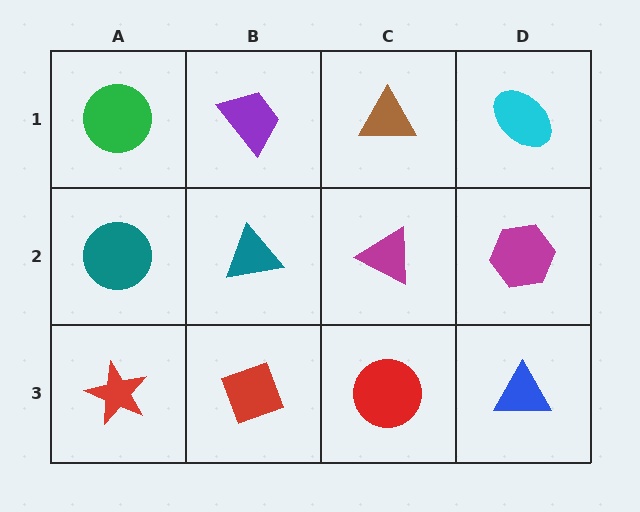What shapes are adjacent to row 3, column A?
A teal circle (row 2, column A), a red diamond (row 3, column B).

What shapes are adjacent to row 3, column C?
A magenta triangle (row 2, column C), a red diamond (row 3, column B), a blue triangle (row 3, column D).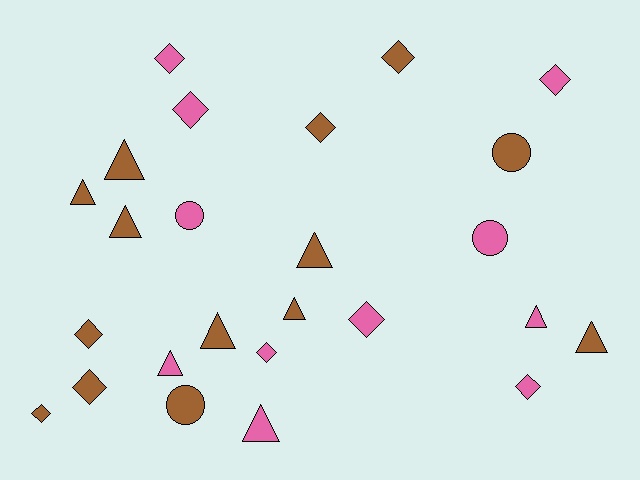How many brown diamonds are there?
There are 5 brown diamonds.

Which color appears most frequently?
Brown, with 14 objects.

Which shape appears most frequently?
Diamond, with 11 objects.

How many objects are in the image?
There are 25 objects.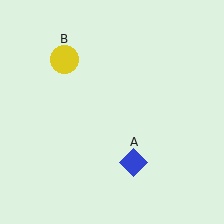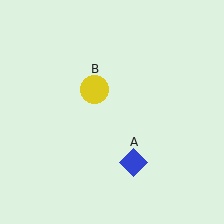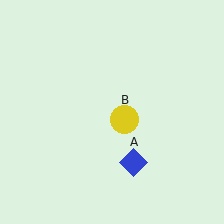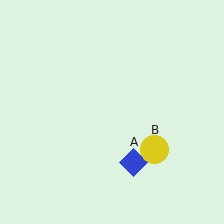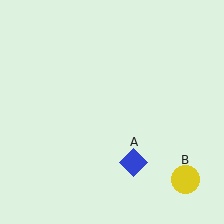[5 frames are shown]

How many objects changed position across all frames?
1 object changed position: yellow circle (object B).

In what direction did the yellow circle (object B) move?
The yellow circle (object B) moved down and to the right.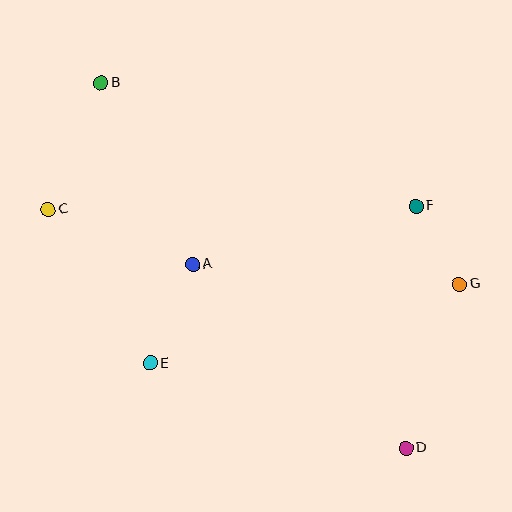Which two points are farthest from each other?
Points B and D are farthest from each other.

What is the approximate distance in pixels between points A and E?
The distance between A and E is approximately 107 pixels.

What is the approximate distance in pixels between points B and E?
The distance between B and E is approximately 284 pixels.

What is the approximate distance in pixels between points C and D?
The distance between C and D is approximately 430 pixels.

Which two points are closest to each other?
Points F and G are closest to each other.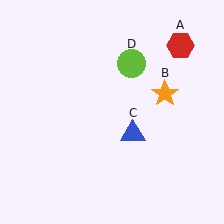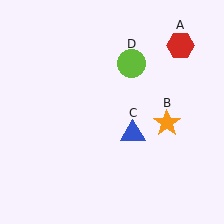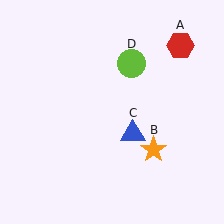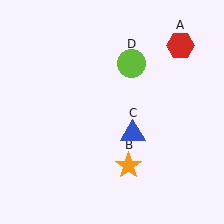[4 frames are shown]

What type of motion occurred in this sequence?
The orange star (object B) rotated clockwise around the center of the scene.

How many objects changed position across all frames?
1 object changed position: orange star (object B).